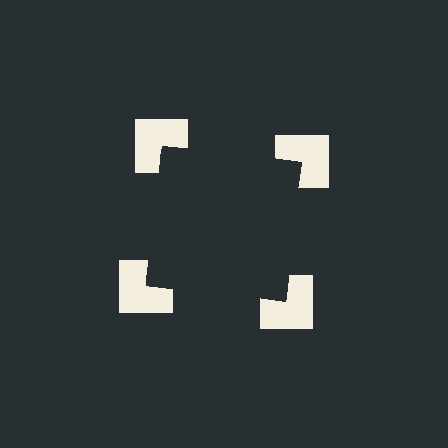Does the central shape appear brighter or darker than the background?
It typically appears slightly darker than the background, even though no actual brightness change is drawn.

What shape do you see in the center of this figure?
An illusory square — its edges are inferred from the aligned wedge cuts in the notched squares, not physically drawn.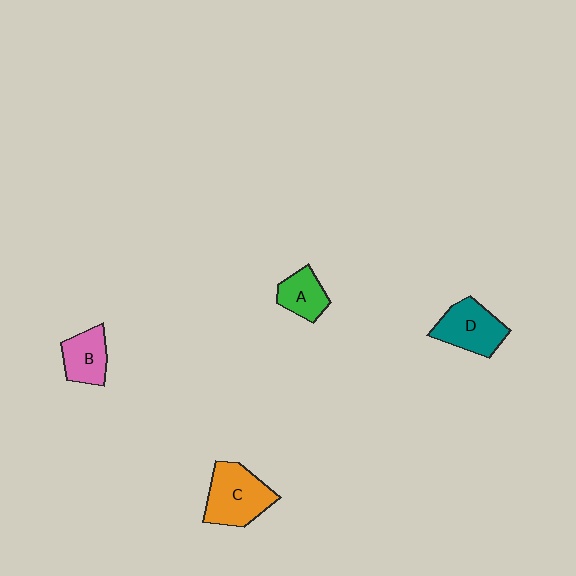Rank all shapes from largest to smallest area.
From largest to smallest: C (orange), D (teal), B (pink), A (green).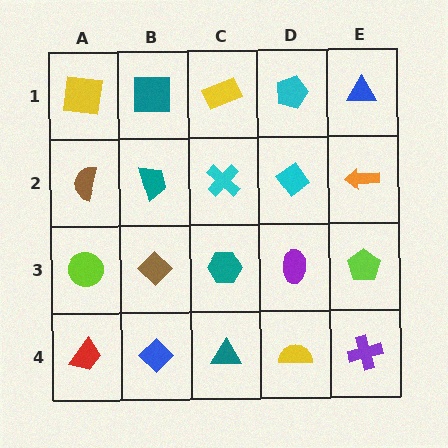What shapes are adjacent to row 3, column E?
An orange arrow (row 2, column E), a purple cross (row 4, column E), a purple ellipse (row 3, column D).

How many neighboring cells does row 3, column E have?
3.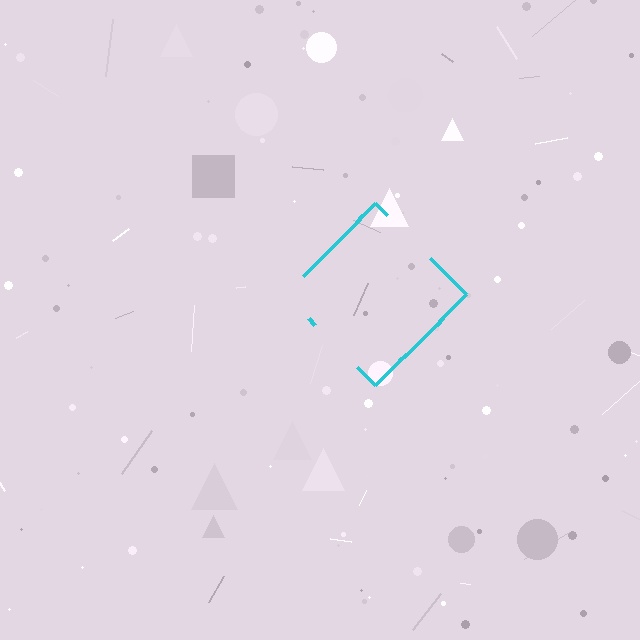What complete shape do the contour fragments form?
The contour fragments form a diamond.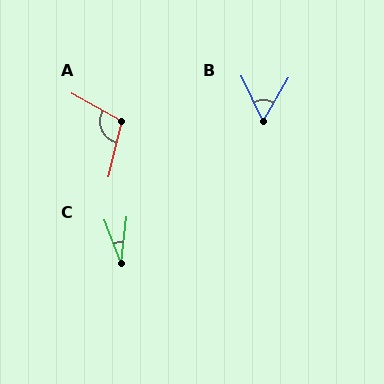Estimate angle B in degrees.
Approximately 55 degrees.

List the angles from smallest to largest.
C (28°), B (55°), A (106°).